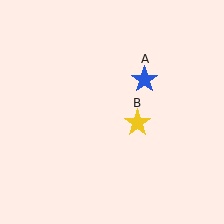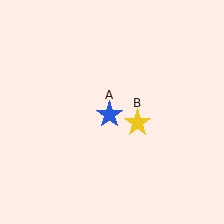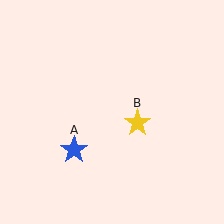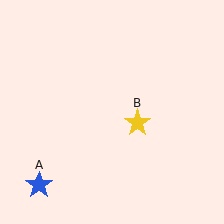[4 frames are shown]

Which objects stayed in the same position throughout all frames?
Yellow star (object B) remained stationary.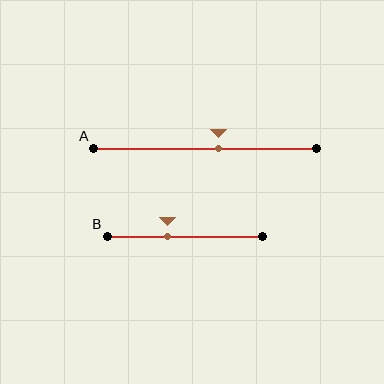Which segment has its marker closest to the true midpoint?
Segment A has its marker closest to the true midpoint.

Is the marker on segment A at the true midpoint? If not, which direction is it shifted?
No, the marker on segment A is shifted to the right by about 6% of the segment length.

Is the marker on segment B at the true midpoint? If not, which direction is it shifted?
No, the marker on segment B is shifted to the left by about 11% of the segment length.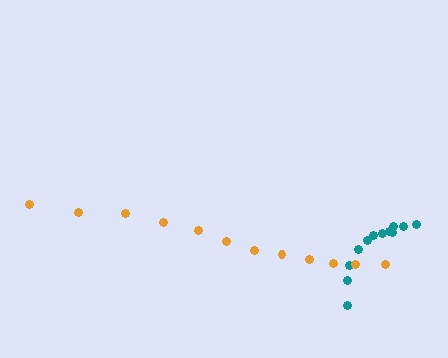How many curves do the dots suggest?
There are 2 distinct paths.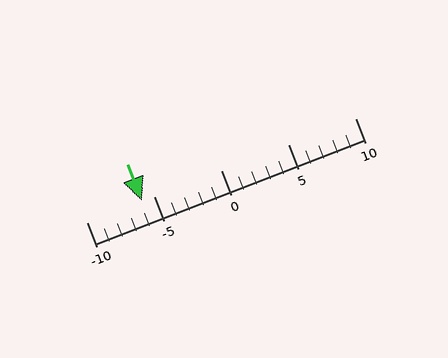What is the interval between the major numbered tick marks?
The major tick marks are spaced 5 units apart.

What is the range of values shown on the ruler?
The ruler shows values from -10 to 10.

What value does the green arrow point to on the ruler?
The green arrow points to approximately -6.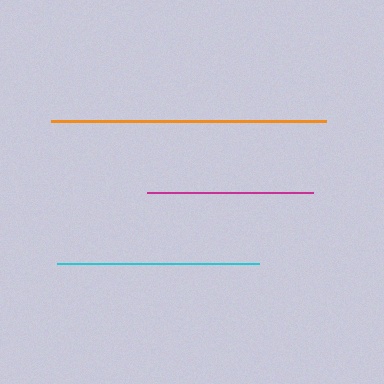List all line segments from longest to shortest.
From longest to shortest: orange, cyan, magenta.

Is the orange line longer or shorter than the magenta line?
The orange line is longer than the magenta line.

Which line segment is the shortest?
The magenta line is the shortest at approximately 165 pixels.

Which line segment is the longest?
The orange line is the longest at approximately 275 pixels.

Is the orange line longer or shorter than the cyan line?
The orange line is longer than the cyan line.